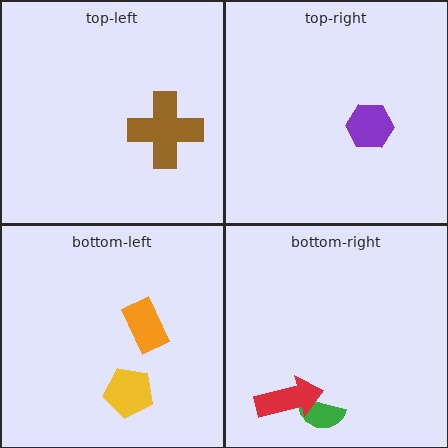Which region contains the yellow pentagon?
The bottom-left region.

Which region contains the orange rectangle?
The bottom-left region.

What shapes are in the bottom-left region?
The orange rectangle, the yellow pentagon.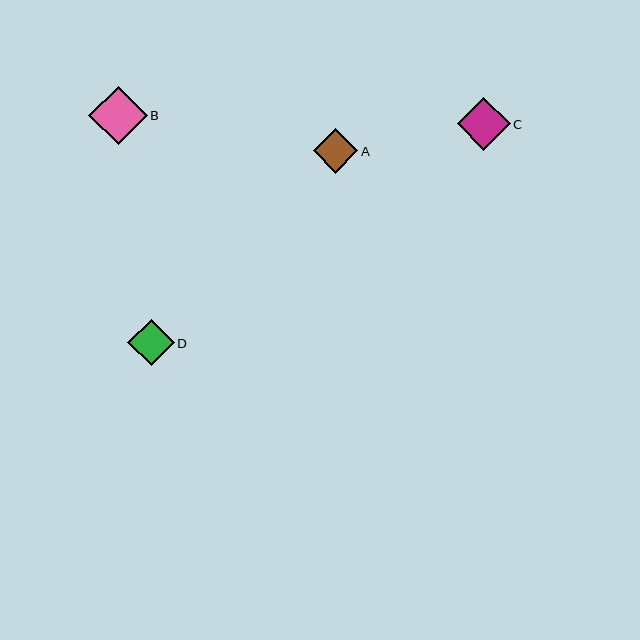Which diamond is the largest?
Diamond B is the largest with a size of approximately 59 pixels.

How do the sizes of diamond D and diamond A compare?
Diamond D and diamond A are approximately the same size.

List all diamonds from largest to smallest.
From largest to smallest: B, C, D, A.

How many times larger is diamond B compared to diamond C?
Diamond B is approximately 1.1 times the size of diamond C.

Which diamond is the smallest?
Diamond A is the smallest with a size of approximately 44 pixels.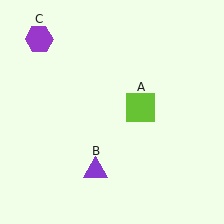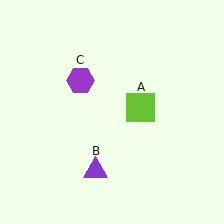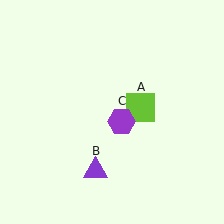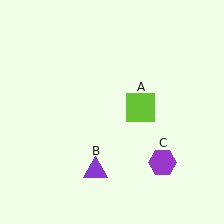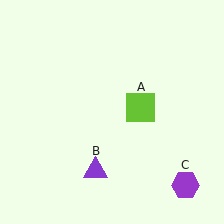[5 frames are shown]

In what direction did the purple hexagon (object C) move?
The purple hexagon (object C) moved down and to the right.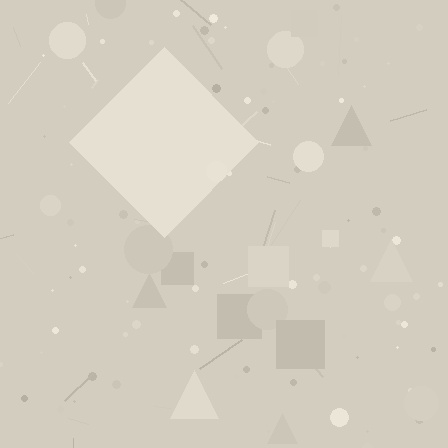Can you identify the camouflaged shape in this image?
The camouflaged shape is a diamond.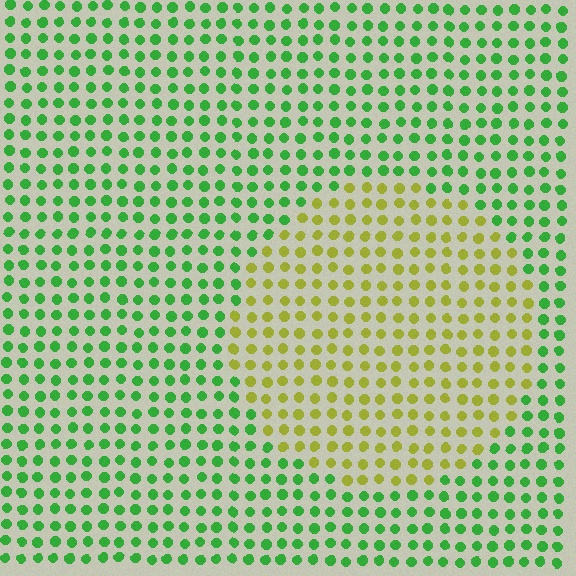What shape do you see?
I see a circle.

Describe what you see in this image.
The image is filled with small green elements in a uniform arrangement. A circle-shaped region is visible where the elements are tinted to a slightly different hue, forming a subtle color boundary.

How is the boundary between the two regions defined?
The boundary is defined purely by a slight shift in hue (about 56 degrees). Spacing, size, and orientation are identical on both sides.